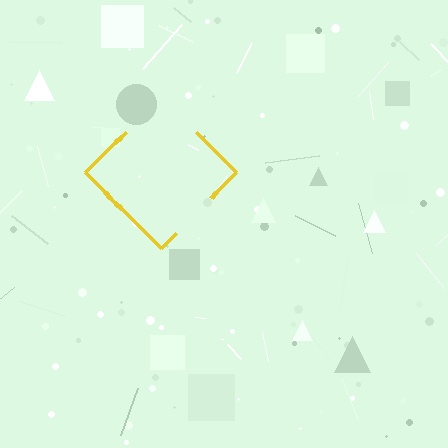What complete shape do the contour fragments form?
The contour fragments form a diamond.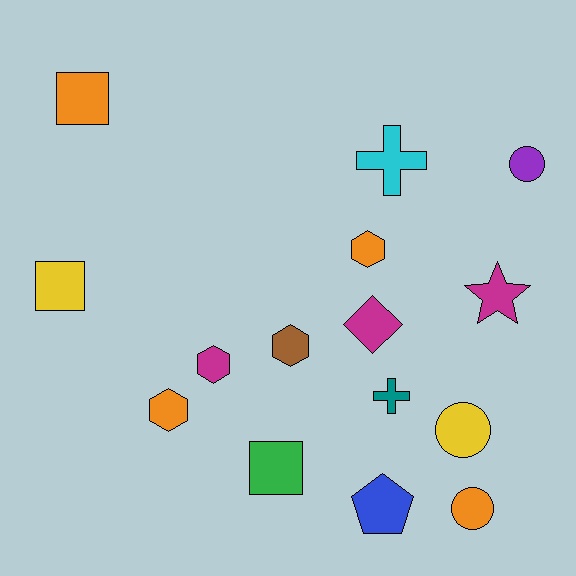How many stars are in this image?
There is 1 star.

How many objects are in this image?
There are 15 objects.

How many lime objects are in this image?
There are no lime objects.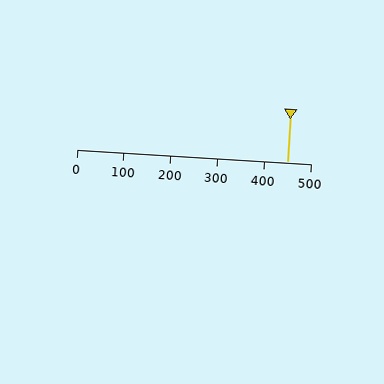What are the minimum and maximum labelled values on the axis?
The axis runs from 0 to 500.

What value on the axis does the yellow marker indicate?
The marker indicates approximately 450.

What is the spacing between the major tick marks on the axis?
The major ticks are spaced 100 apart.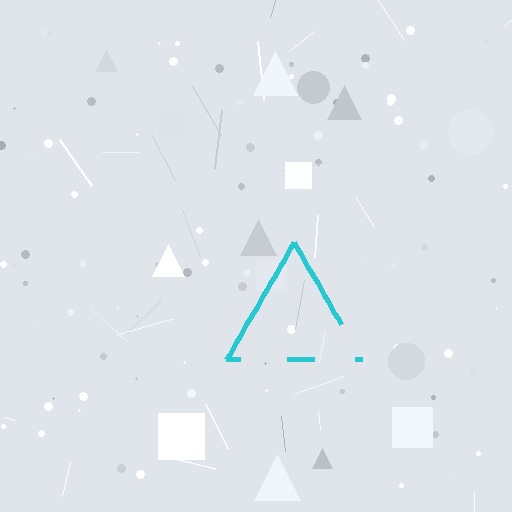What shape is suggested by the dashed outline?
The dashed outline suggests a triangle.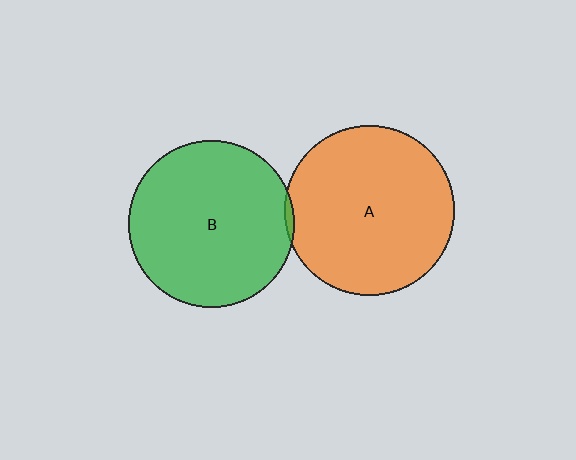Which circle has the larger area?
Circle A (orange).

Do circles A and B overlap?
Yes.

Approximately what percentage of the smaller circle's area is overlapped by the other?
Approximately 5%.